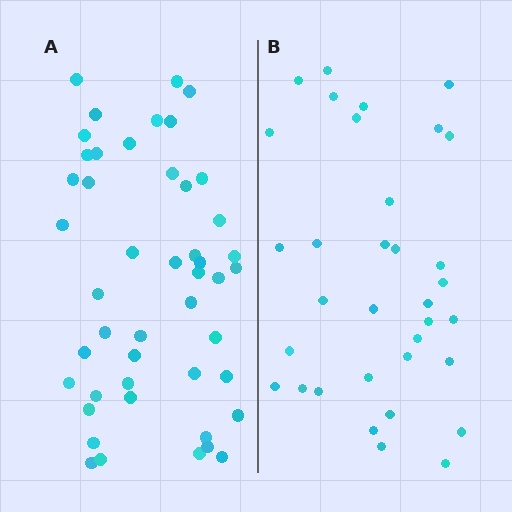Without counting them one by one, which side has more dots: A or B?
Region A (the left region) has more dots.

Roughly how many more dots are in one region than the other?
Region A has approximately 15 more dots than region B.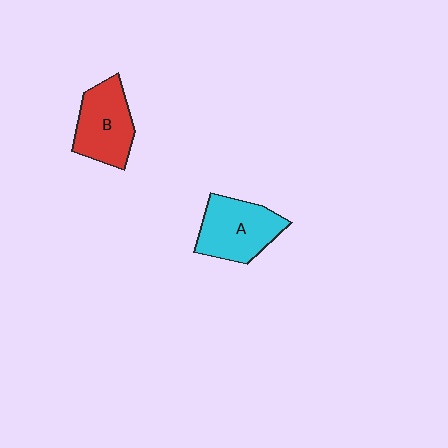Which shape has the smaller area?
Shape B (red).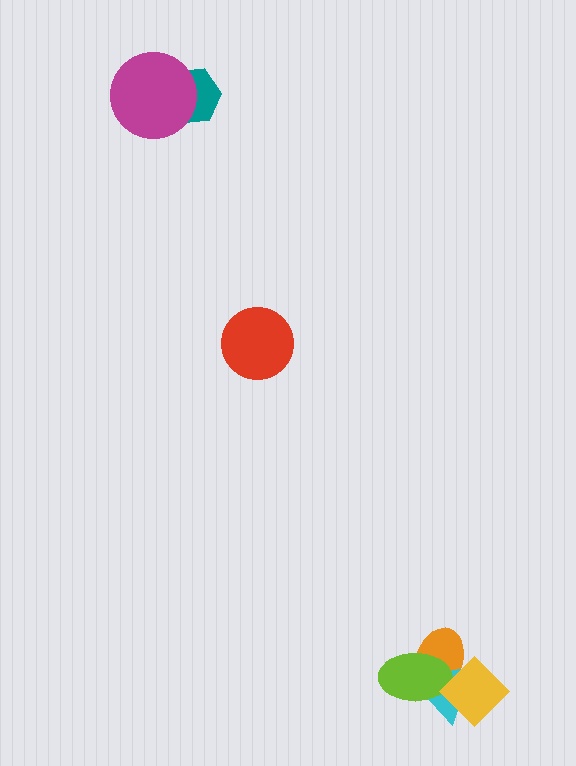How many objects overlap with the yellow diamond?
3 objects overlap with the yellow diamond.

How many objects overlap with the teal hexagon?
1 object overlaps with the teal hexagon.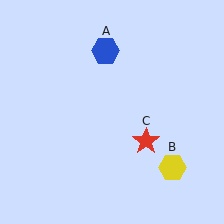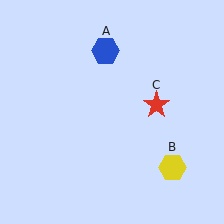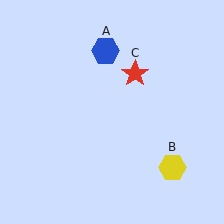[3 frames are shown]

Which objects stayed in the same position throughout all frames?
Blue hexagon (object A) and yellow hexagon (object B) remained stationary.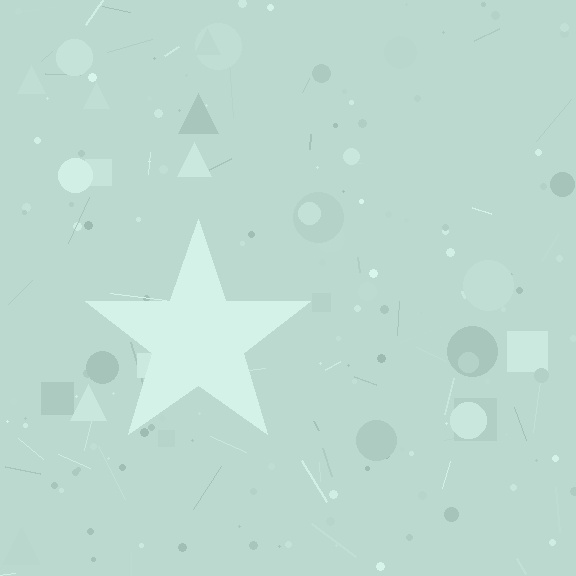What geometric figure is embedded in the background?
A star is embedded in the background.